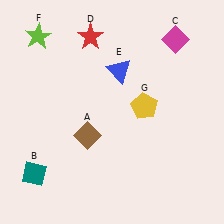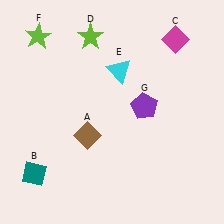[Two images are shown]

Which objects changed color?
D changed from red to lime. E changed from blue to cyan. G changed from yellow to purple.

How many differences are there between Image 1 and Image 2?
There are 3 differences between the two images.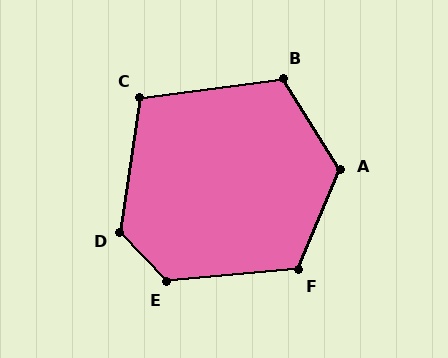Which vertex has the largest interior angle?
E, at approximately 129 degrees.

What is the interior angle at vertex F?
Approximately 118 degrees (obtuse).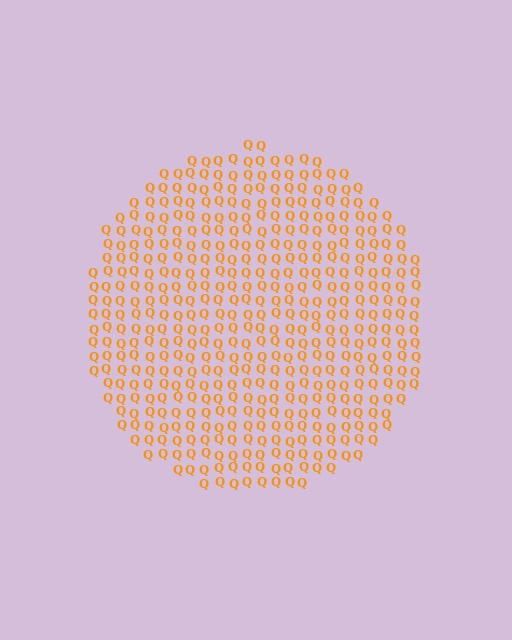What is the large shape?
The large shape is a circle.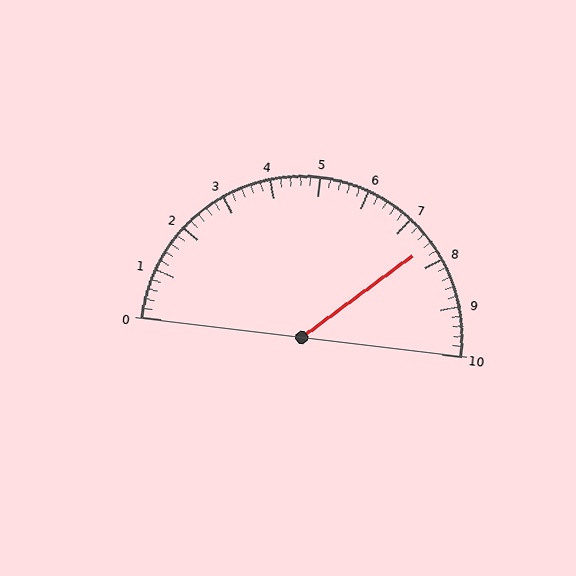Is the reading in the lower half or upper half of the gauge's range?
The reading is in the upper half of the range (0 to 10).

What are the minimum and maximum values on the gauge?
The gauge ranges from 0 to 10.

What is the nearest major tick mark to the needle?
The nearest major tick mark is 8.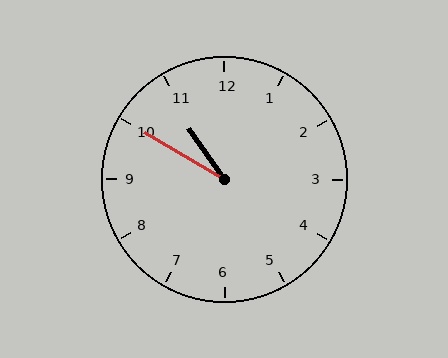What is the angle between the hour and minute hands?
Approximately 25 degrees.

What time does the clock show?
10:50.